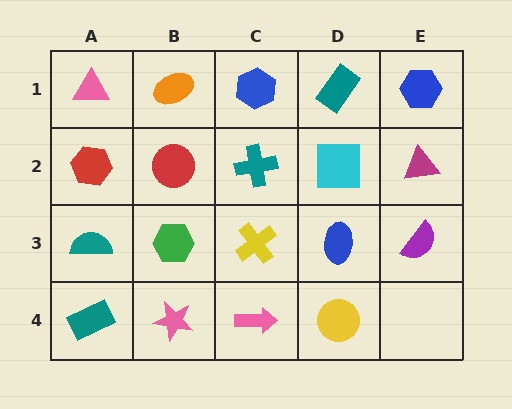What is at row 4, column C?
A pink arrow.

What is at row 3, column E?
A purple semicircle.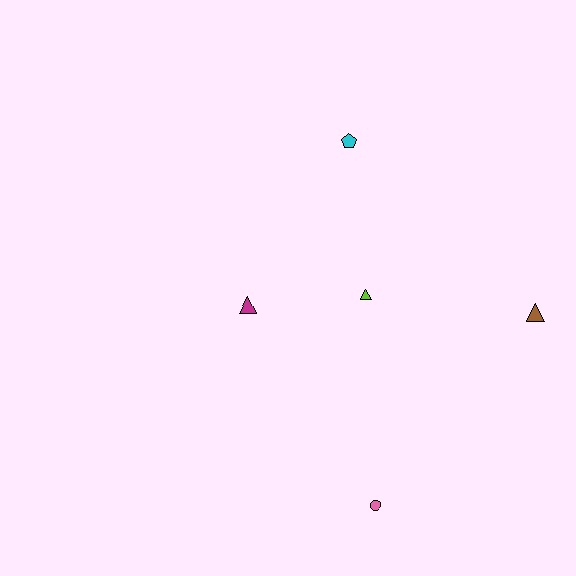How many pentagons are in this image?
There is 1 pentagon.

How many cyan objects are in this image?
There is 1 cyan object.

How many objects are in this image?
There are 5 objects.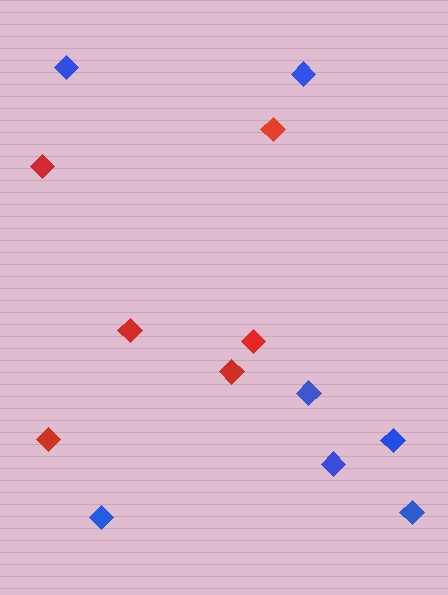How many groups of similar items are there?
There are 2 groups: one group of red diamonds (6) and one group of blue diamonds (7).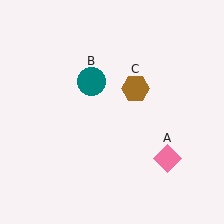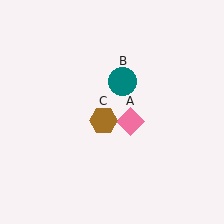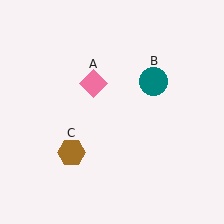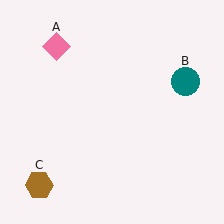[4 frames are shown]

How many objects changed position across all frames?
3 objects changed position: pink diamond (object A), teal circle (object B), brown hexagon (object C).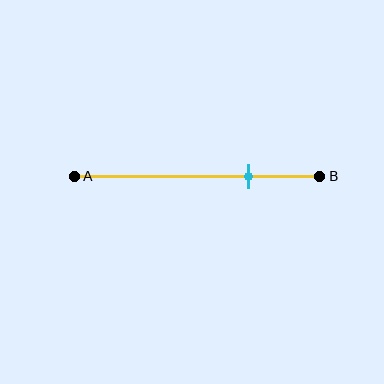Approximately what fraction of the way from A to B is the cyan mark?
The cyan mark is approximately 70% of the way from A to B.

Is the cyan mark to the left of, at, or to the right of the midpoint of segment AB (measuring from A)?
The cyan mark is to the right of the midpoint of segment AB.